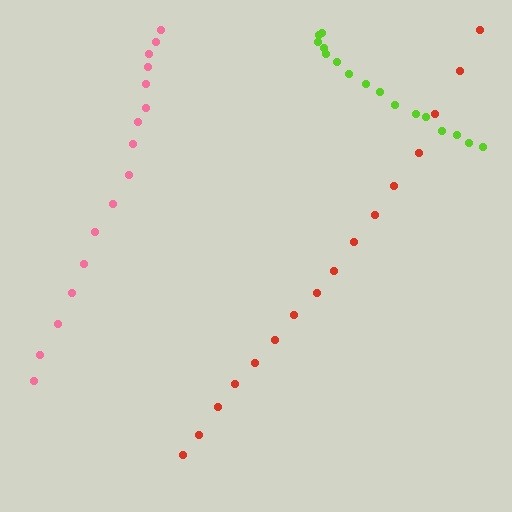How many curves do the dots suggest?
There are 3 distinct paths.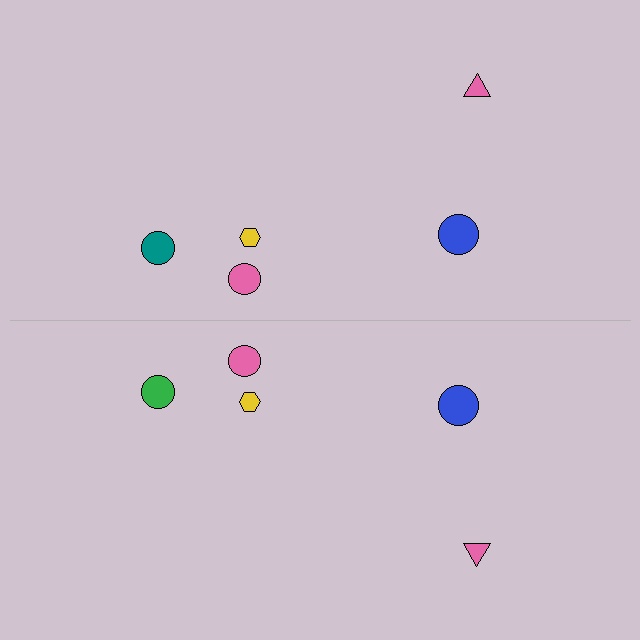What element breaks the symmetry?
The green circle on the bottom side breaks the symmetry — its mirror counterpart is teal.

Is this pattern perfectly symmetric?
No, the pattern is not perfectly symmetric. The green circle on the bottom side breaks the symmetry — its mirror counterpart is teal.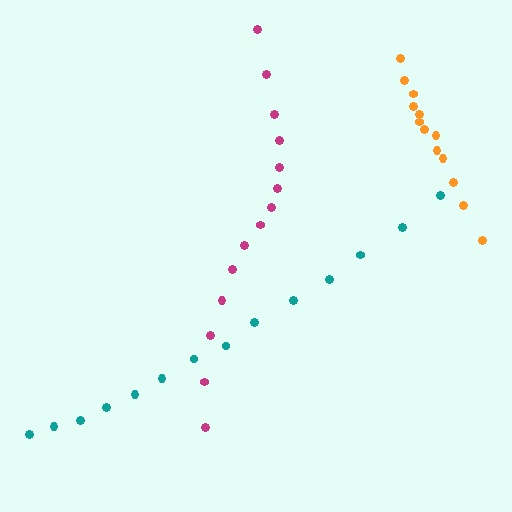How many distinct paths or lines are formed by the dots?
There are 3 distinct paths.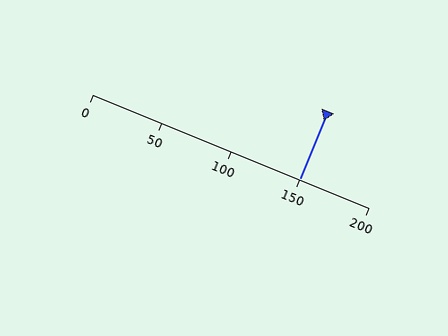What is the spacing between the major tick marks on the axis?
The major ticks are spaced 50 apart.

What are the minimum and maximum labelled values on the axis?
The axis runs from 0 to 200.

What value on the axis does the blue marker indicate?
The marker indicates approximately 150.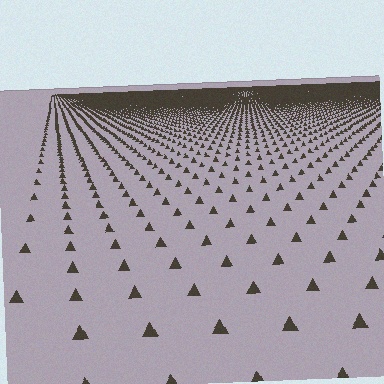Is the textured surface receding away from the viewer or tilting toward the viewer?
The surface is receding away from the viewer. Texture elements get smaller and denser toward the top.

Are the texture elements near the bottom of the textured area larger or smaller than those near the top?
Larger. Near the bottom, elements are closer to the viewer and appear at a bigger on-screen size.